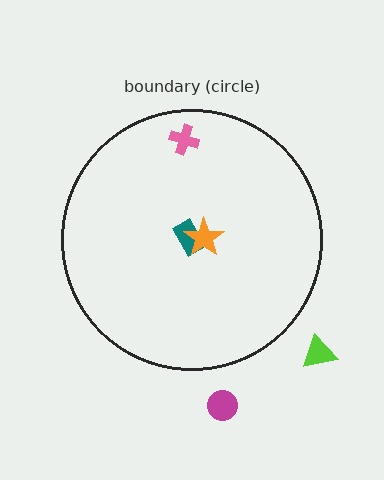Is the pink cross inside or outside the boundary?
Inside.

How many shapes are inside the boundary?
3 inside, 2 outside.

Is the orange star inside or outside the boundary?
Inside.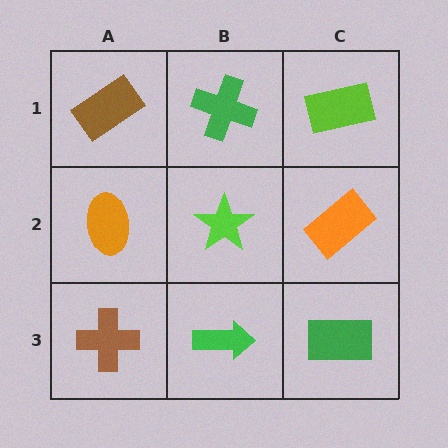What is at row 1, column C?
A lime rectangle.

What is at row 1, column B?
A green cross.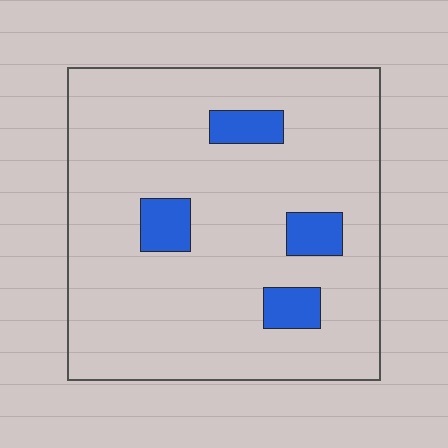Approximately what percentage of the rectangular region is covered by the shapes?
Approximately 10%.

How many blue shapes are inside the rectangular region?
4.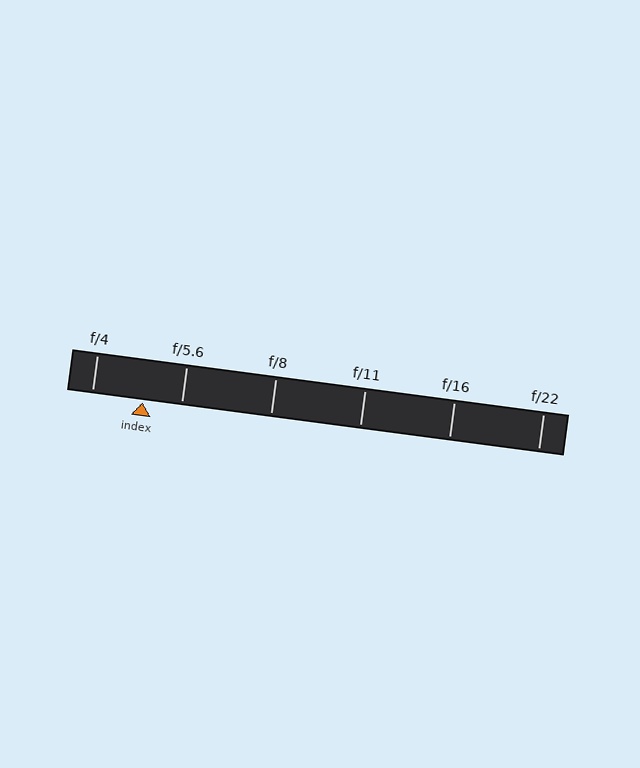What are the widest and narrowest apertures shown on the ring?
The widest aperture shown is f/4 and the narrowest is f/22.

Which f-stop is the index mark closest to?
The index mark is closest to f/5.6.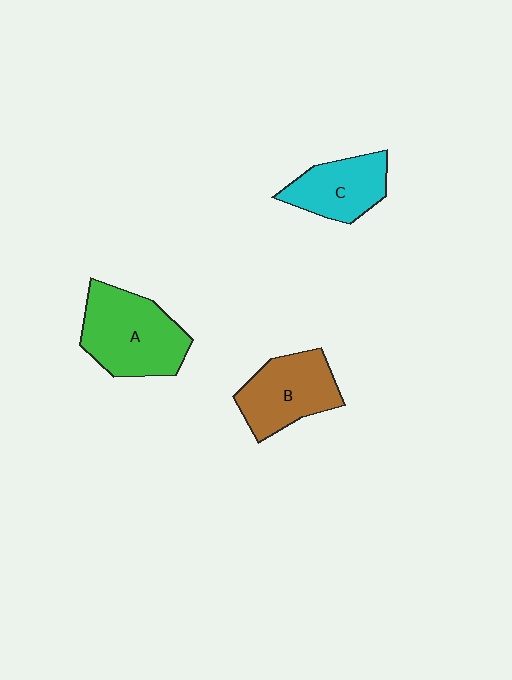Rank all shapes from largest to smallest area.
From largest to smallest: A (green), B (brown), C (cyan).